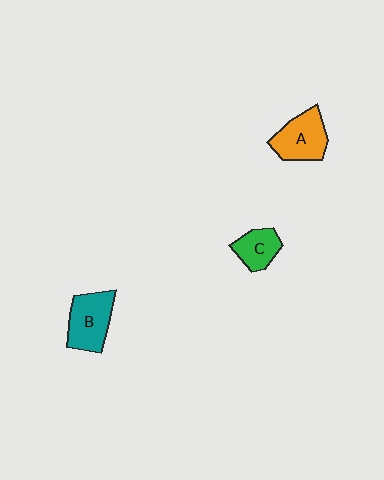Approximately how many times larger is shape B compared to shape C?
Approximately 1.5 times.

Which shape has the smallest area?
Shape C (green).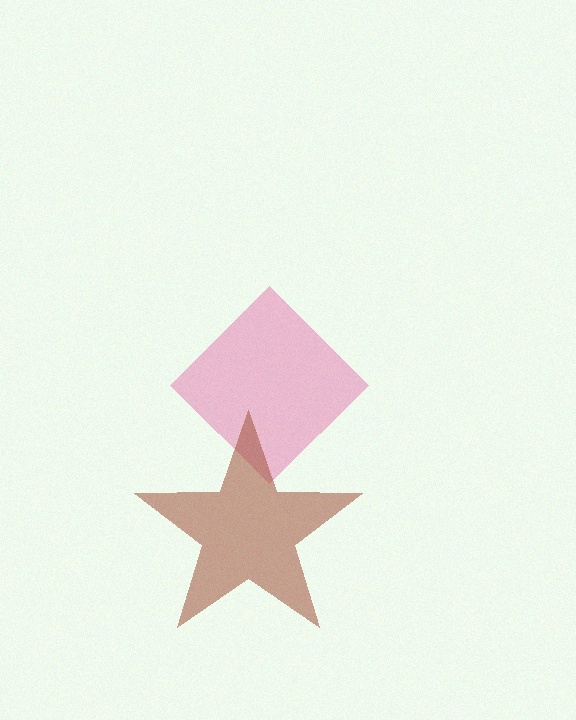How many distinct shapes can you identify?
There are 2 distinct shapes: a pink diamond, a brown star.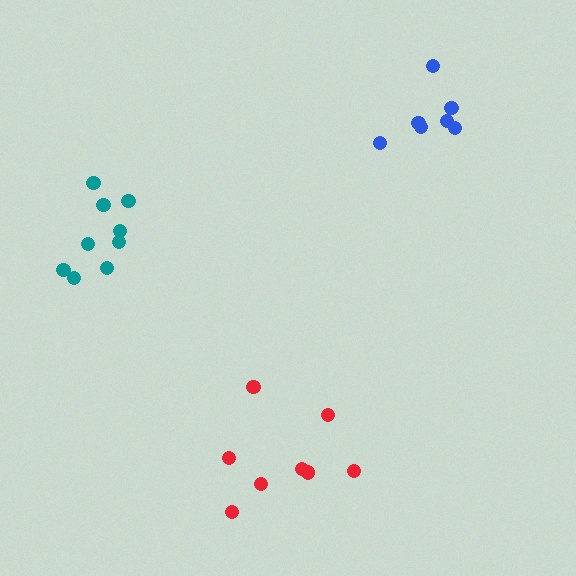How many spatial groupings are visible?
There are 3 spatial groupings.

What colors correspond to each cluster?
The clusters are colored: red, blue, teal.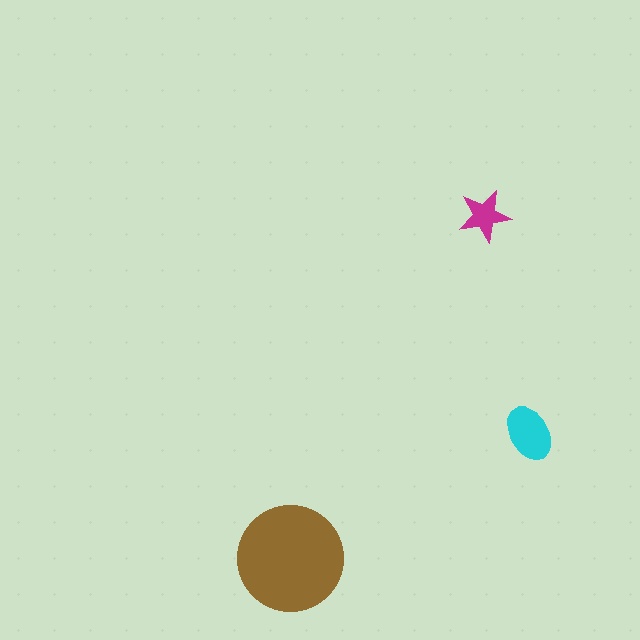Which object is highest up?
The magenta star is topmost.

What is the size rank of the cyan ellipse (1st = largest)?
2nd.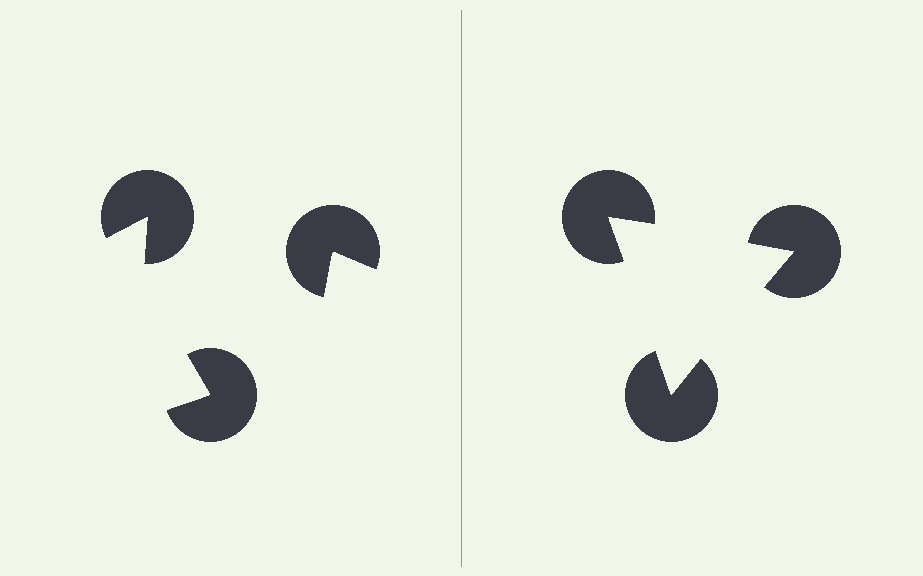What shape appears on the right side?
An illusory triangle.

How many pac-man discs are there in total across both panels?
6 — 3 on each side.